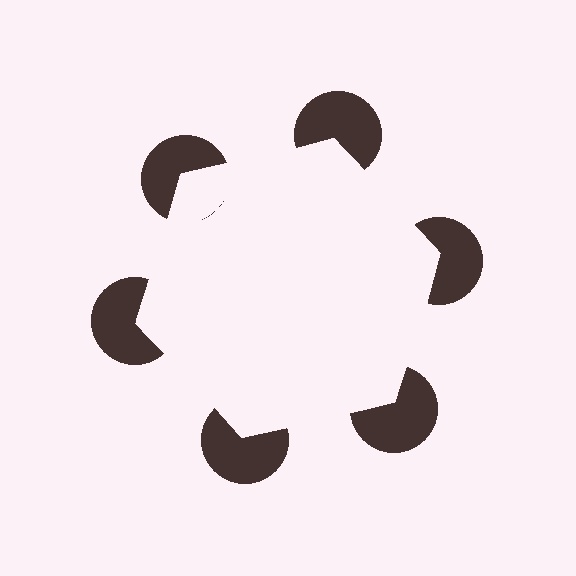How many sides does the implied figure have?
6 sides.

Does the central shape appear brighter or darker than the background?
It typically appears slightly brighter than the background, even though no actual brightness change is drawn.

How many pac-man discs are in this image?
There are 6 — one at each vertex of the illusory hexagon.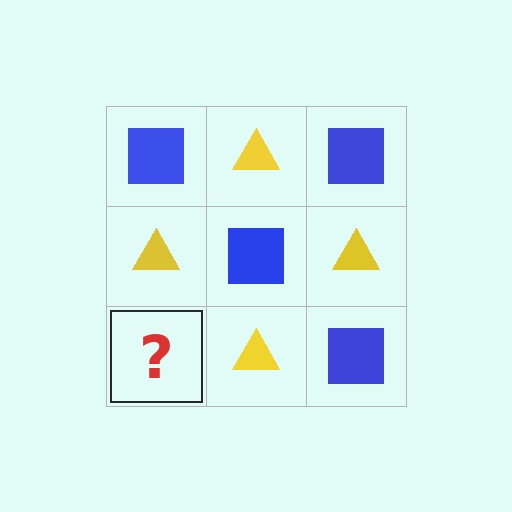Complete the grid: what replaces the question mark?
The question mark should be replaced with a blue square.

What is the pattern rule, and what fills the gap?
The rule is that it alternates blue square and yellow triangle in a checkerboard pattern. The gap should be filled with a blue square.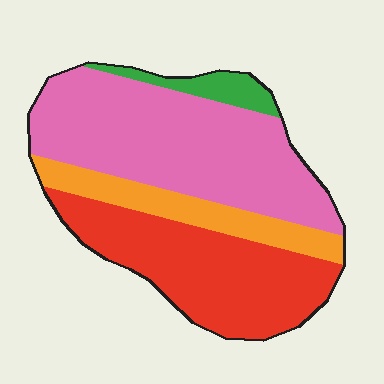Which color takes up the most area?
Pink, at roughly 45%.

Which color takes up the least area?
Green, at roughly 5%.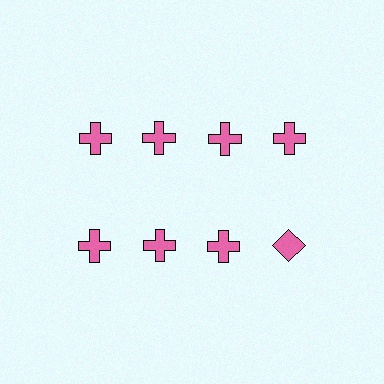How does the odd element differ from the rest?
It has a different shape: diamond instead of cross.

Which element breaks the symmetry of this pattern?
The pink diamond in the second row, second from right column breaks the symmetry. All other shapes are pink crosses.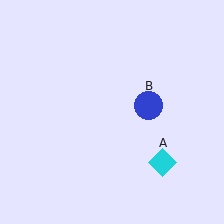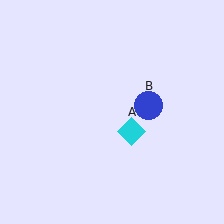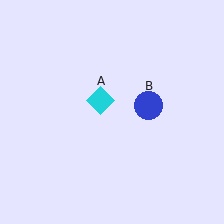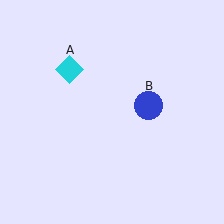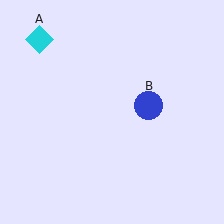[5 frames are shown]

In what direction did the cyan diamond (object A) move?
The cyan diamond (object A) moved up and to the left.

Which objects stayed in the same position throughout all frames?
Blue circle (object B) remained stationary.